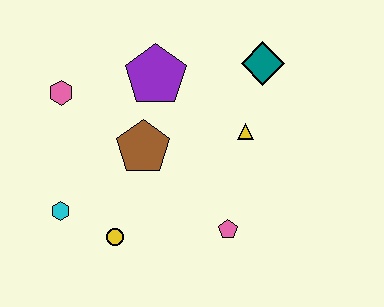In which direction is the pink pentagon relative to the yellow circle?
The pink pentagon is to the right of the yellow circle.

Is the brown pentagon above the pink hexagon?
No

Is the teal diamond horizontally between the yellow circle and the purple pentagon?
No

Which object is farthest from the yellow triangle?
The cyan hexagon is farthest from the yellow triangle.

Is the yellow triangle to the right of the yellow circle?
Yes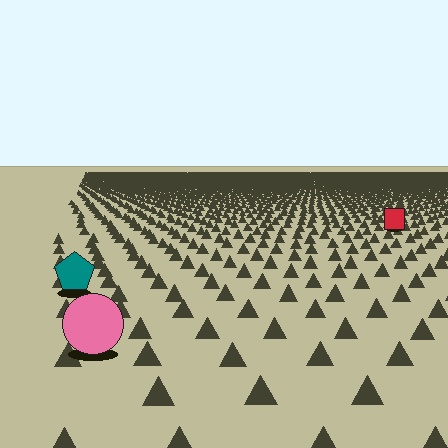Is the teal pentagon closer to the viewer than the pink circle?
No. The pink circle is closer — you can tell from the texture gradient: the ground texture is coarser near it.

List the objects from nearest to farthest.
From nearest to farthest: the pink circle, the teal pentagon, the red square.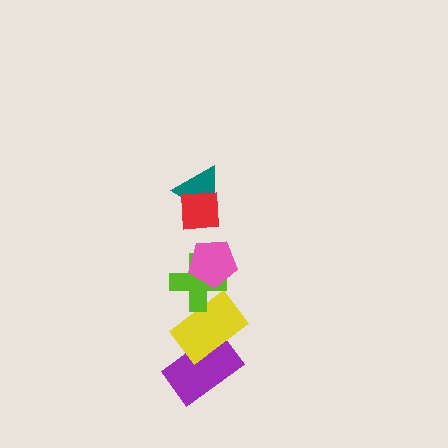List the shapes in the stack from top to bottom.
From top to bottom: the red square, the teal triangle, the pink pentagon, the lime cross, the yellow rectangle, the purple rectangle.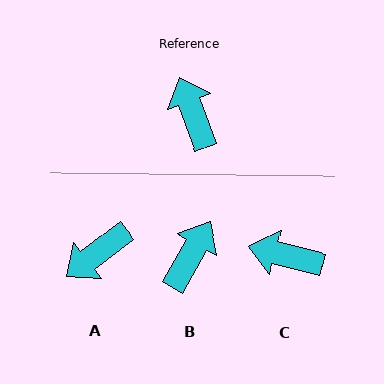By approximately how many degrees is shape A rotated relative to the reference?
Approximately 107 degrees counter-clockwise.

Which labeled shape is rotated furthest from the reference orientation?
A, about 107 degrees away.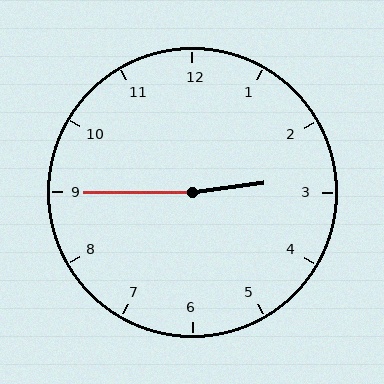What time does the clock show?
2:45.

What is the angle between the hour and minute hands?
Approximately 172 degrees.